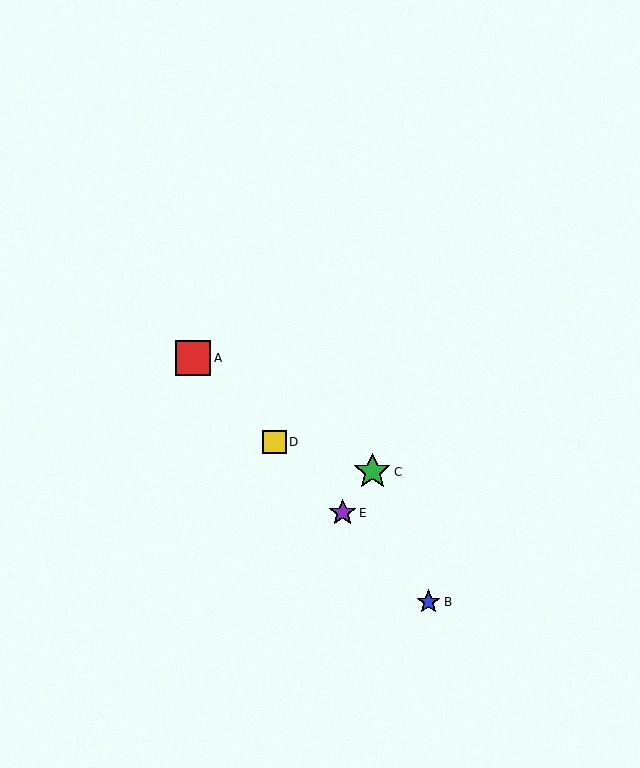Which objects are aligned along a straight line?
Objects A, B, D, E are aligned along a straight line.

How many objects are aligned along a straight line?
4 objects (A, B, D, E) are aligned along a straight line.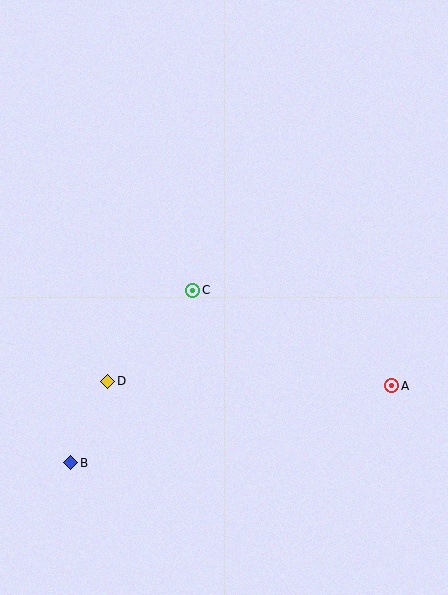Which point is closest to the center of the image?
Point C at (193, 290) is closest to the center.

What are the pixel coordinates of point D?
Point D is at (108, 381).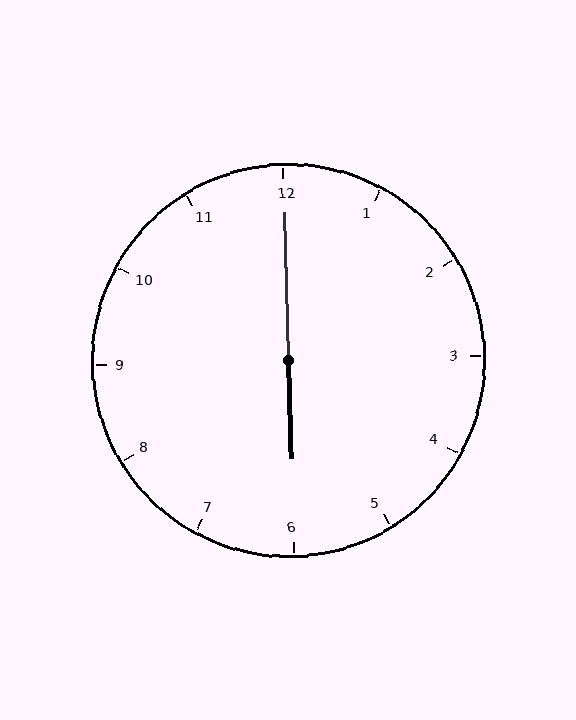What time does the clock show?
6:00.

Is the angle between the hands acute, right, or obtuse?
It is obtuse.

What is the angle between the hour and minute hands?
Approximately 180 degrees.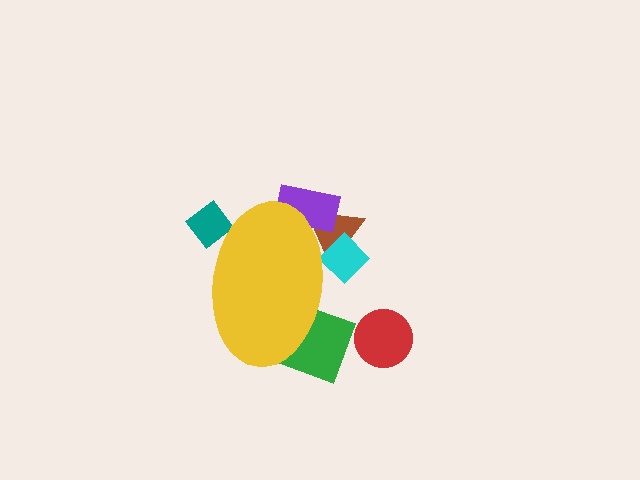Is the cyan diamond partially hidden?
Yes, the cyan diamond is partially hidden behind the yellow ellipse.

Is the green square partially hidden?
Yes, the green square is partially hidden behind the yellow ellipse.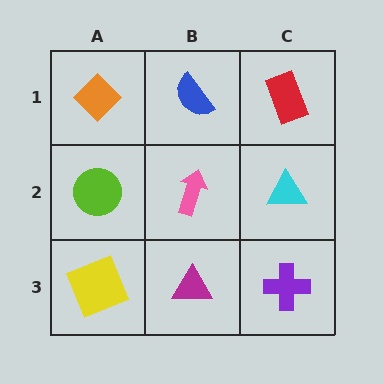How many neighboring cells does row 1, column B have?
3.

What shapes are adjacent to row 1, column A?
A lime circle (row 2, column A), a blue semicircle (row 1, column B).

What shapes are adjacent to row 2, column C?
A red rectangle (row 1, column C), a purple cross (row 3, column C), a pink arrow (row 2, column B).